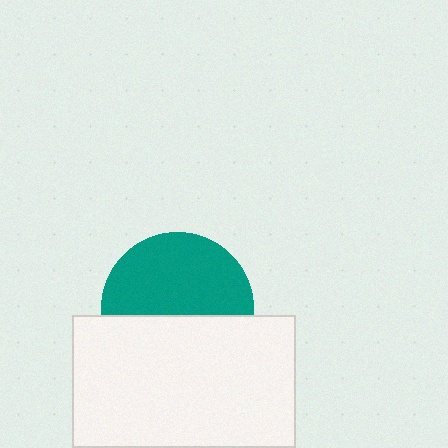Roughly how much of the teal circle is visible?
About half of it is visible (roughly 56%).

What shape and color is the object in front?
The object in front is a white rectangle.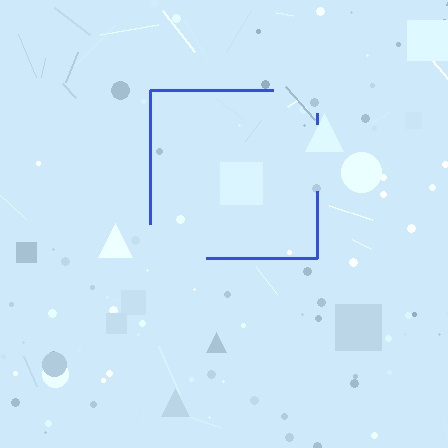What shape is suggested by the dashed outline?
The dashed outline suggests a square.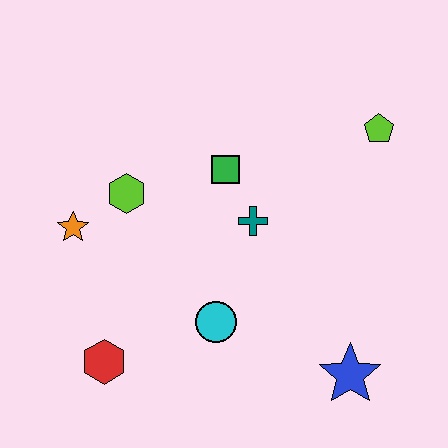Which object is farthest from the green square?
The blue star is farthest from the green square.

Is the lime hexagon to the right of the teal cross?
No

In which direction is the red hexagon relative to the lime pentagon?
The red hexagon is to the left of the lime pentagon.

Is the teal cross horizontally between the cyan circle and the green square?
No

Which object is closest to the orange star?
The lime hexagon is closest to the orange star.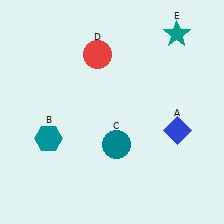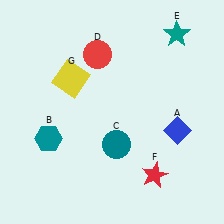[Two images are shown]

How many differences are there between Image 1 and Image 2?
There are 2 differences between the two images.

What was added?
A red star (F), a yellow square (G) were added in Image 2.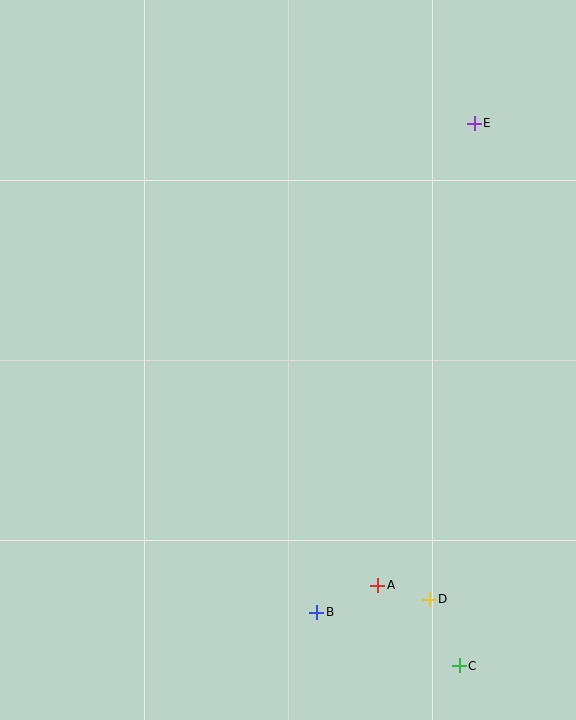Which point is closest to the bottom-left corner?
Point B is closest to the bottom-left corner.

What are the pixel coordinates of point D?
Point D is at (429, 599).